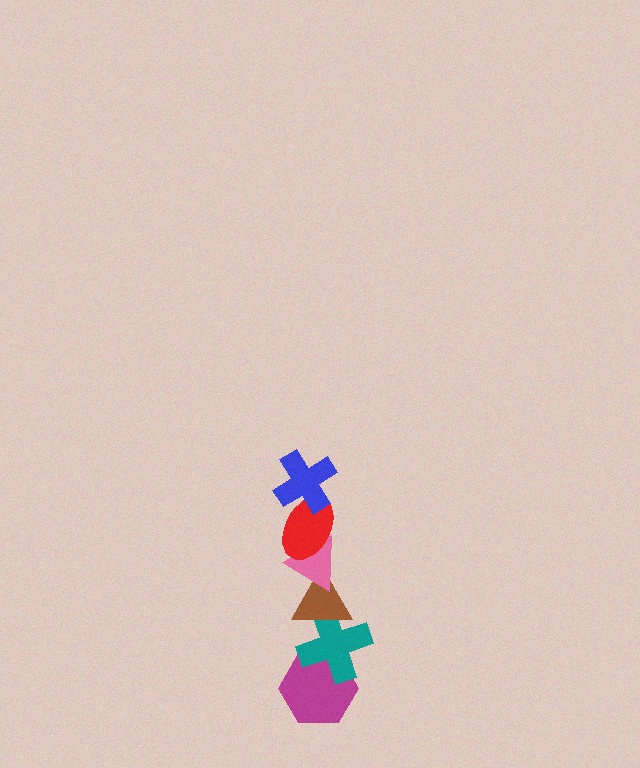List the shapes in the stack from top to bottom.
From top to bottom: the blue cross, the red ellipse, the pink triangle, the brown triangle, the teal cross, the magenta hexagon.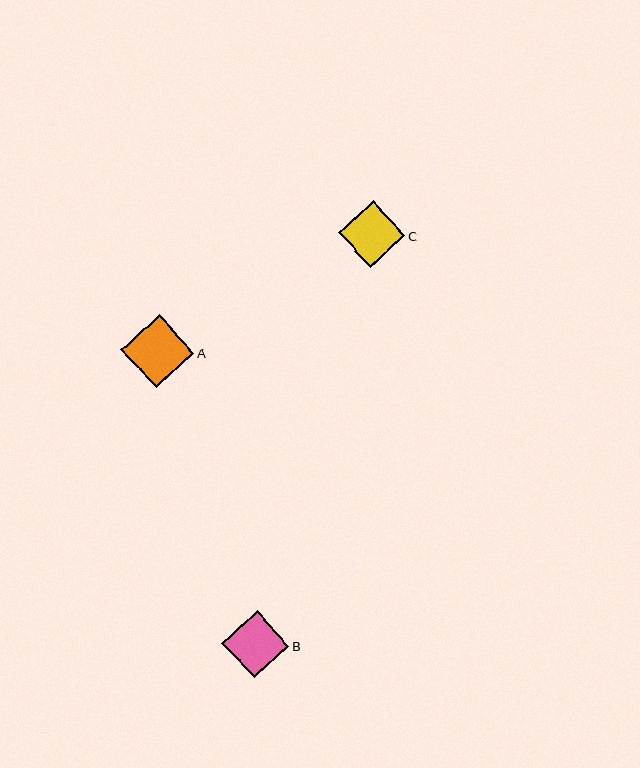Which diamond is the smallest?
Diamond C is the smallest with a size of approximately 67 pixels.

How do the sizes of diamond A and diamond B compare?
Diamond A and diamond B are approximately the same size.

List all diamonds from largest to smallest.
From largest to smallest: A, B, C.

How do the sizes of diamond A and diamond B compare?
Diamond A and diamond B are approximately the same size.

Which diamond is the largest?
Diamond A is the largest with a size of approximately 73 pixels.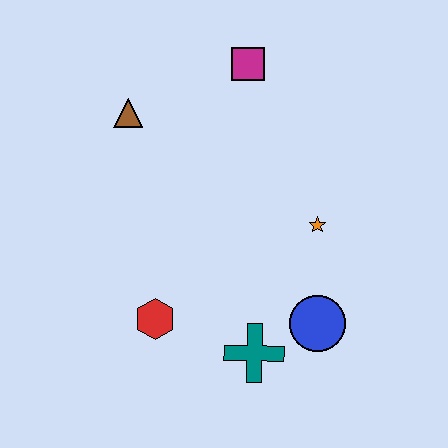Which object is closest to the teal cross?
The blue circle is closest to the teal cross.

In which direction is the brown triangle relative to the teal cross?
The brown triangle is above the teal cross.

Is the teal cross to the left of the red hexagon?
No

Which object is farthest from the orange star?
The brown triangle is farthest from the orange star.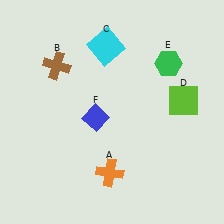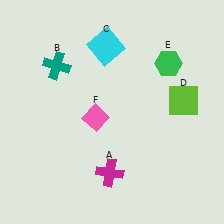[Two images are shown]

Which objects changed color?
A changed from orange to magenta. B changed from brown to teal. F changed from blue to pink.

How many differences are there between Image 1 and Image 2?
There are 3 differences between the two images.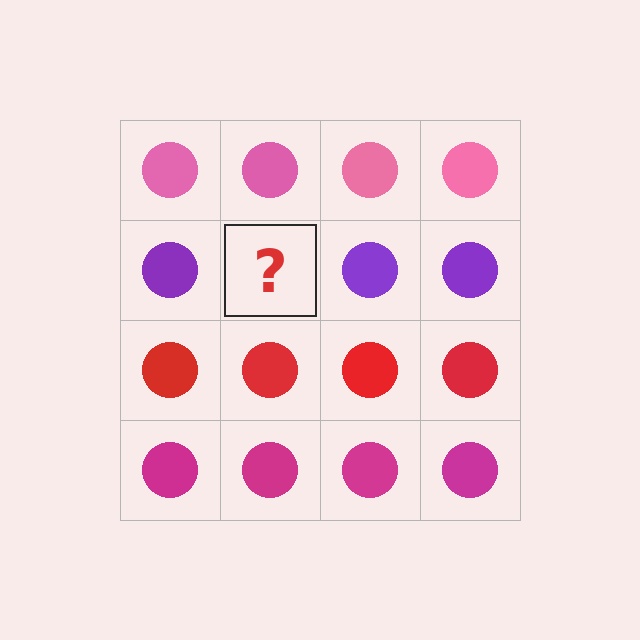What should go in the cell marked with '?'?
The missing cell should contain a purple circle.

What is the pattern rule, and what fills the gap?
The rule is that each row has a consistent color. The gap should be filled with a purple circle.